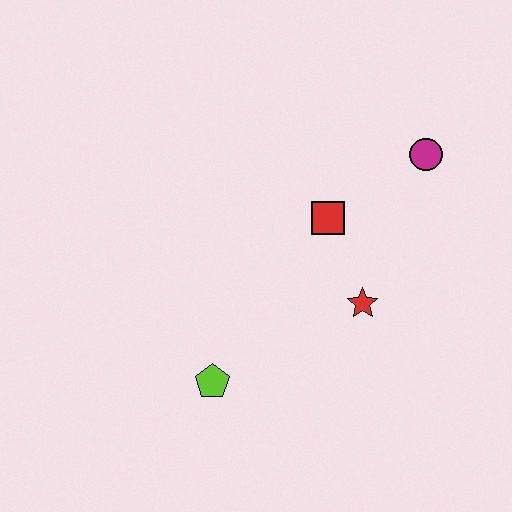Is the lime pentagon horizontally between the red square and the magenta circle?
No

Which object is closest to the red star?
The red square is closest to the red star.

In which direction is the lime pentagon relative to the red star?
The lime pentagon is to the left of the red star.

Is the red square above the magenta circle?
No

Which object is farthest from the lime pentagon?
The magenta circle is farthest from the lime pentagon.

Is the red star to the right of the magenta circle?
No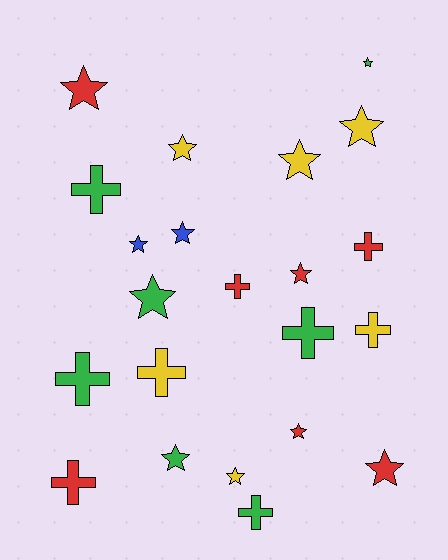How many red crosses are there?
There are 3 red crosses.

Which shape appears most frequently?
Star, with 13 objects.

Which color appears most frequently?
Red, with 7 objects.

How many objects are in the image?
There are 22 objects.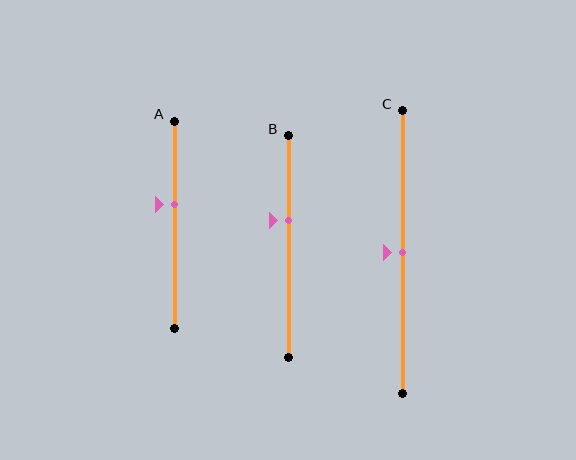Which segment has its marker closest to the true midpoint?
Segment C has its marker closest to the true midpoint.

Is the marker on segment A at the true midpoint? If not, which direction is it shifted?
No, the marker on segment A is shifted upward by about 10% of the segment length.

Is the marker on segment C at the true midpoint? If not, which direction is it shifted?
Yes, the marker on segment C is at the true midpoint.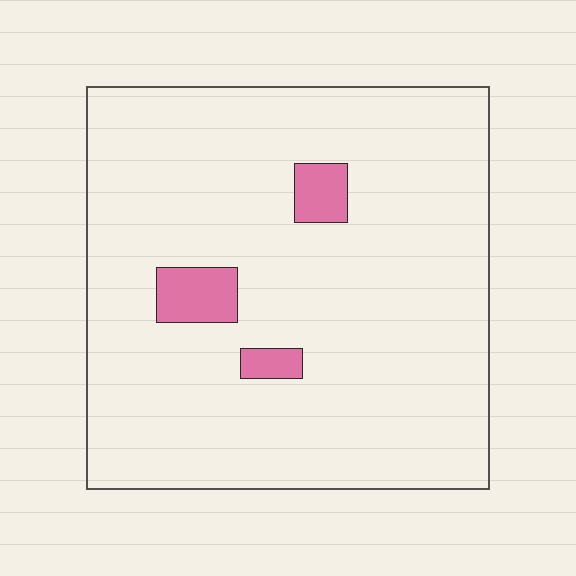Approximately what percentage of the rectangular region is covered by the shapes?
Approximately 5%.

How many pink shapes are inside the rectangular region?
3.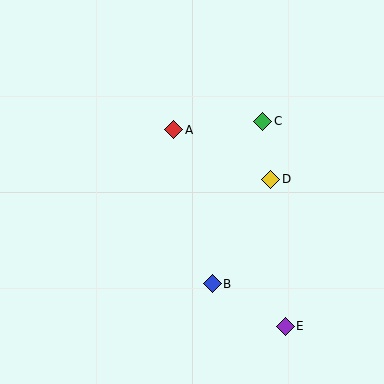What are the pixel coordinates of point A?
Point A is at (174, 130).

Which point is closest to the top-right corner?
Point C is closest to the top-right corner.